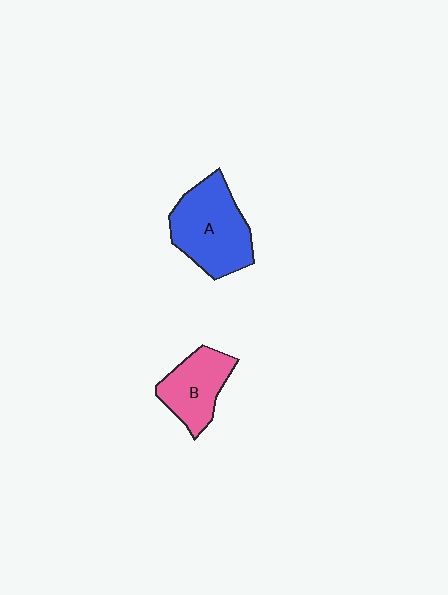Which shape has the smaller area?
Shape B (pink).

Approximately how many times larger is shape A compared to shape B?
Approximately 1.5 times.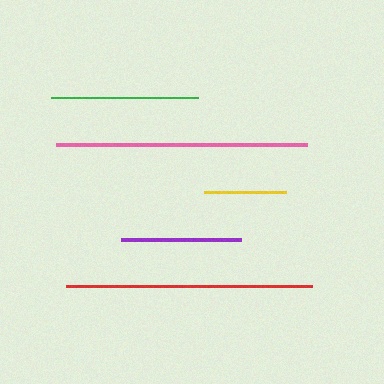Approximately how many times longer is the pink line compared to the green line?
The pink line is approximately 1.7 times the length of the green line.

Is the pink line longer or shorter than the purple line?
The pink line is longer than the purple line.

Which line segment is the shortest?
The yellow line is the shortest at approximately 82 pixels.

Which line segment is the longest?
The pink line is the longest at approximately 251 pixels.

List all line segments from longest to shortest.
From longest to shortest: pink, red, green, purple, yellow.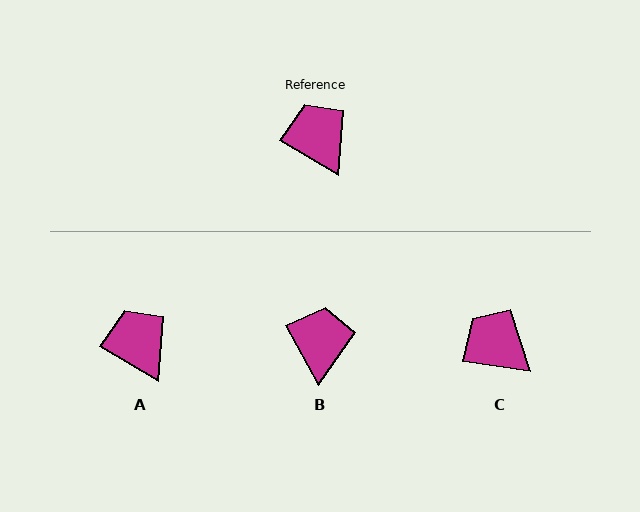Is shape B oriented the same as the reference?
No, it is off by about 31 degrees.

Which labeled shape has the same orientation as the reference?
A.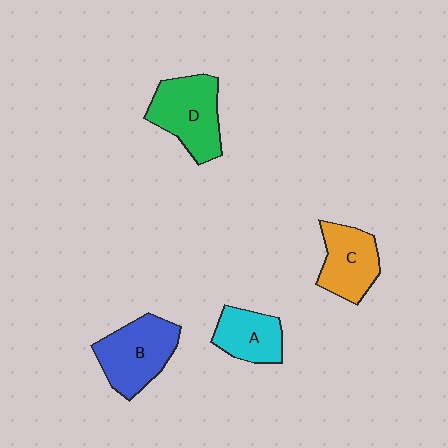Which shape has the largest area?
Shape D (green).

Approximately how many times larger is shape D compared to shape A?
Approximately 1.5 times.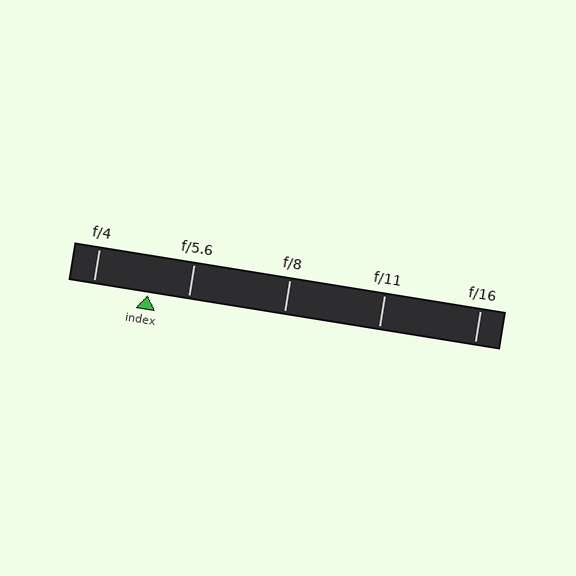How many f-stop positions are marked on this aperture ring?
There are 5 f-stop positions marked.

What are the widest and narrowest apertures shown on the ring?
The widest aperture shown is f/4 and the narrowest is f/16.